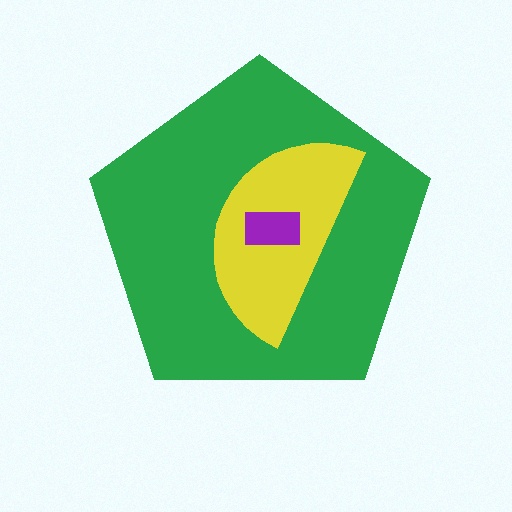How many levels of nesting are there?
3.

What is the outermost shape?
The green pentagon.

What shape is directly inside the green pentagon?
The yellow semicircle.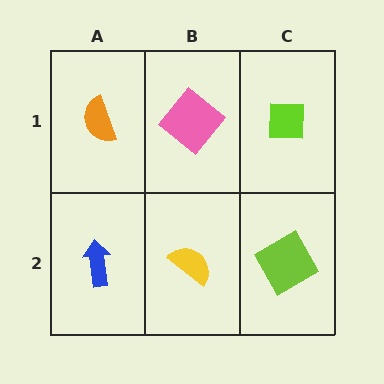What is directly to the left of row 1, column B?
An orange semicircle.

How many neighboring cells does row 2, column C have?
2.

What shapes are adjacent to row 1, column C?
A lime square (row 2, column C), a pink diamond (row 1, column B).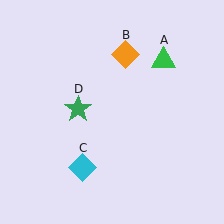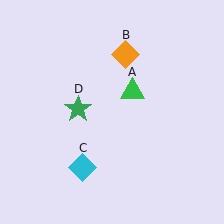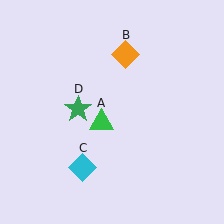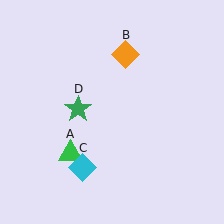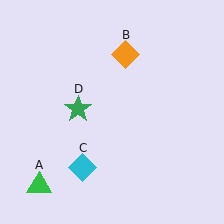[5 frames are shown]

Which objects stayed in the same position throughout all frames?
Orange diamond (object B) and cyan diamond (object C) and green star (object D) remained stationary.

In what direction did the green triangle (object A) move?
The green triangle (object A) moved down and to the left.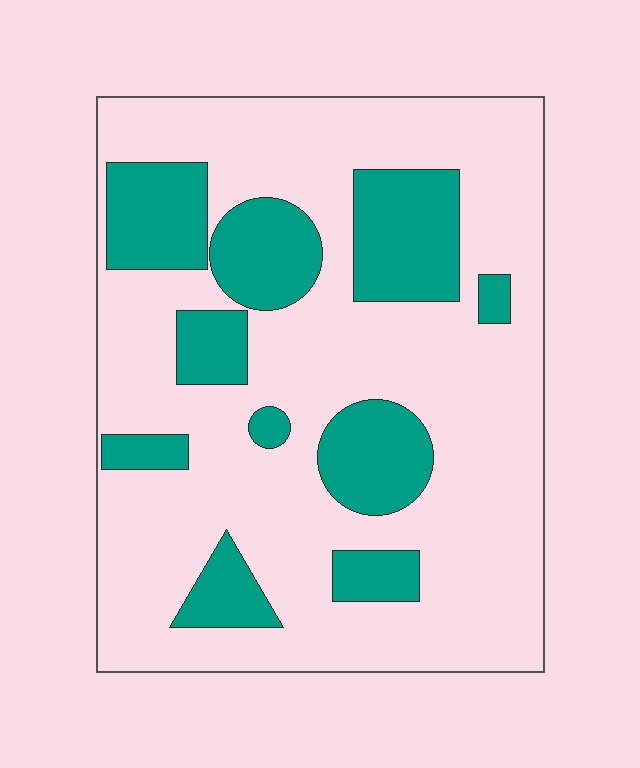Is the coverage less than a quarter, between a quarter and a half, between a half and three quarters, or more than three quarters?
Between a quarter and a half.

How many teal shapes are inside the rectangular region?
10.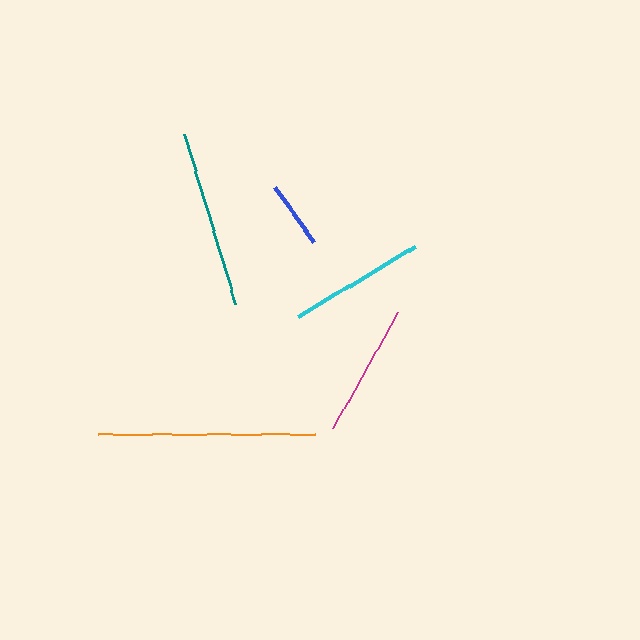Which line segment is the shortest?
The blue line is the shortest at approximately 67 pixels.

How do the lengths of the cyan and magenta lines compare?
The cyan and magenta lines are approximately the same length.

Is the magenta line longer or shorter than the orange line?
The orange line is longer than the magenta line.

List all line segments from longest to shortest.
From longest to shortest: orange, teal, cyan, magenta, blue.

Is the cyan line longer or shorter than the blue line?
The cyan line is longer than the blue line.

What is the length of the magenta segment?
The magenta segment is approximately 133 pixels long.